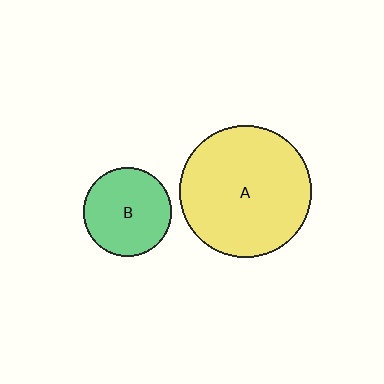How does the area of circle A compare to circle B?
Approximately 2.2 times.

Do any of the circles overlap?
No, none of the circles overlap.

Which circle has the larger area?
Circle A (yellow).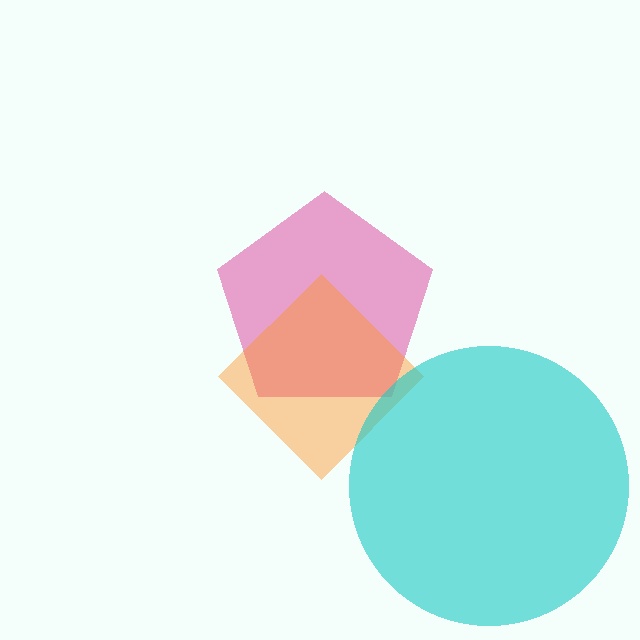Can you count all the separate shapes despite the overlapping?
Yes, there are 3 separate shapes.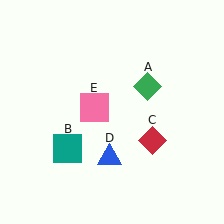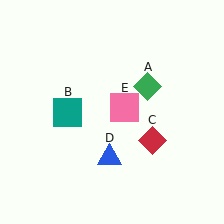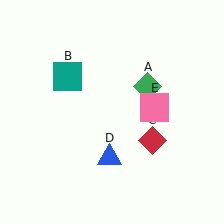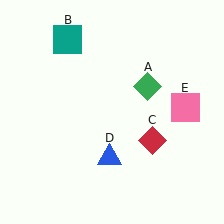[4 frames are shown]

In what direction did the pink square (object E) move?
The pink square (object E) moved right.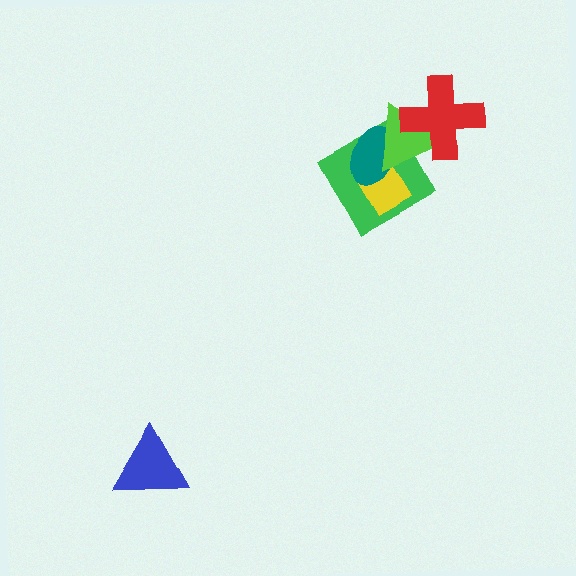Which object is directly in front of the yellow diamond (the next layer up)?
The teal ellipse is directly in front of the yellow diamond.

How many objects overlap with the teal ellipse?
3 objects overlap with the teal ellipse.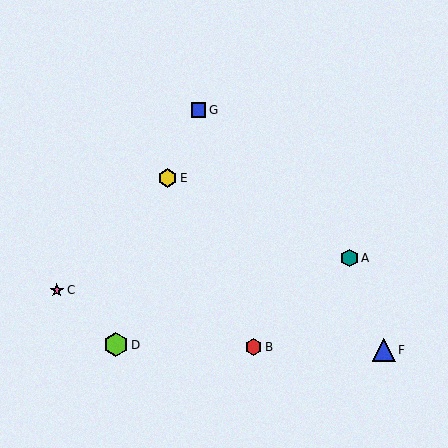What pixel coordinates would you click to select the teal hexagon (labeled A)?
Click at (349, 258) to select the teal hexagon A.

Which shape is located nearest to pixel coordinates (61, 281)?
The pink star (labeled C) at (57, 290) is nearest to that location.